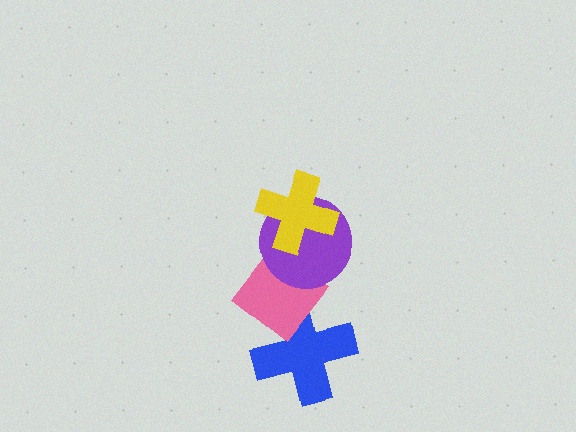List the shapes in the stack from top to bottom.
From top to bottom: the yellow cross, the purple circle, the pink diamond, the blue cross.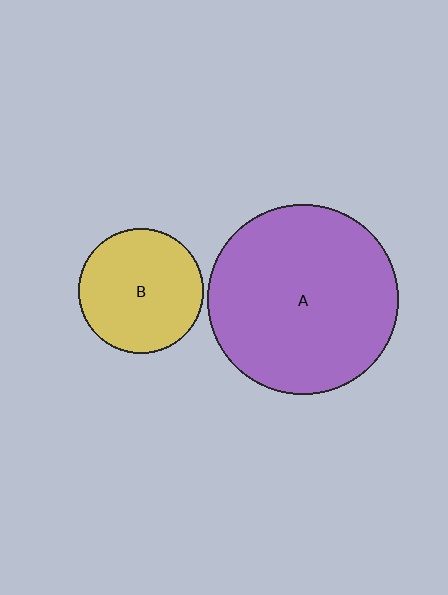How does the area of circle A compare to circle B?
Approximately 2.3 times.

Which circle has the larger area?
Circle A (purple).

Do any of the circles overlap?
No, none of the circles overlap.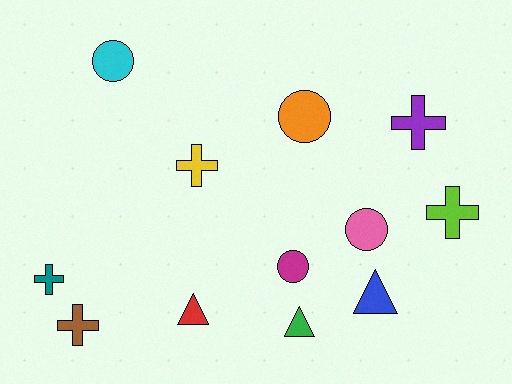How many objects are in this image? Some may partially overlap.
There are 12 objects.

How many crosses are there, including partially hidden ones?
There are 5 crosses.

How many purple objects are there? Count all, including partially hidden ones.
There is 1 purple object.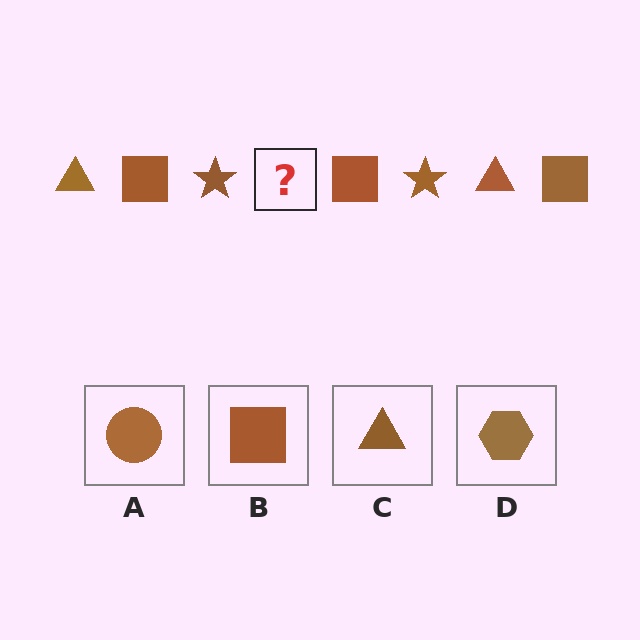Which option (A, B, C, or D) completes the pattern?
C.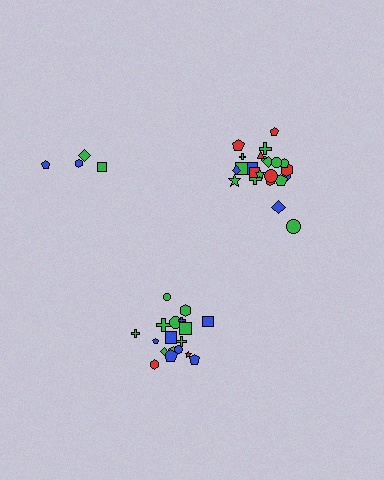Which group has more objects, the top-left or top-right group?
The top-right group.